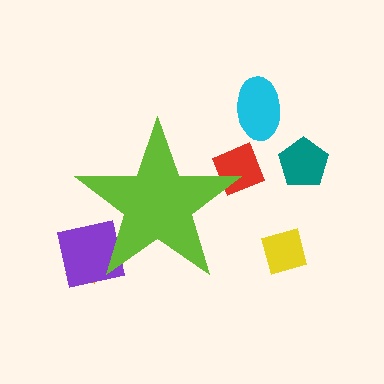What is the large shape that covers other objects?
A lime star.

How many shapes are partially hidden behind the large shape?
3 shapes are partially hidden.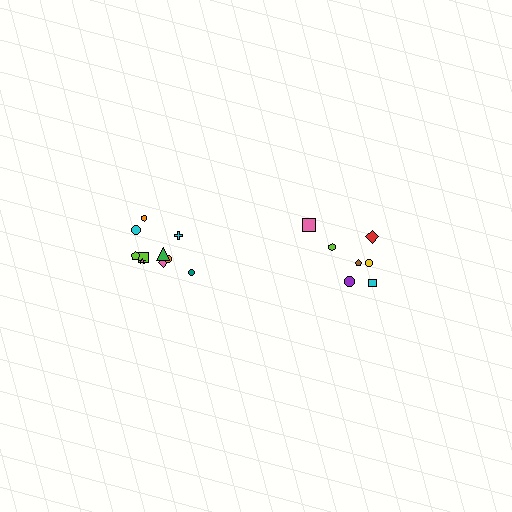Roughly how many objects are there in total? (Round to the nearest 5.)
Roughly 15 objects in total.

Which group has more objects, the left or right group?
The left group.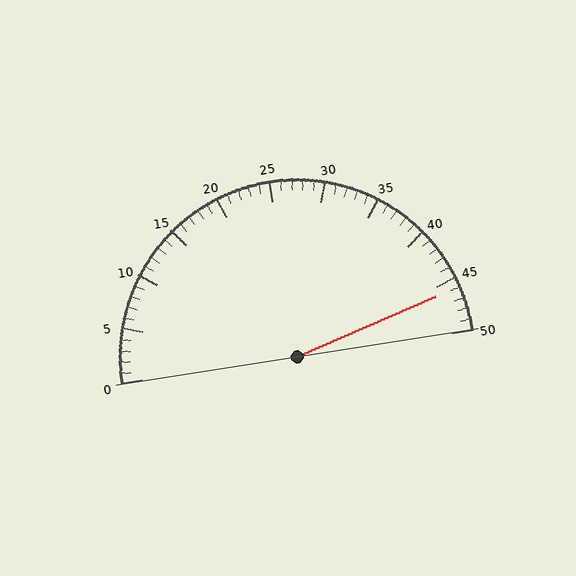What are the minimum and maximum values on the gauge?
The gauge ranges from 0 to 50.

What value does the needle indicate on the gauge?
The needle indicates approximately 46.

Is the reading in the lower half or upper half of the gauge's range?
The reading is in the upper half of the range (0 to 50).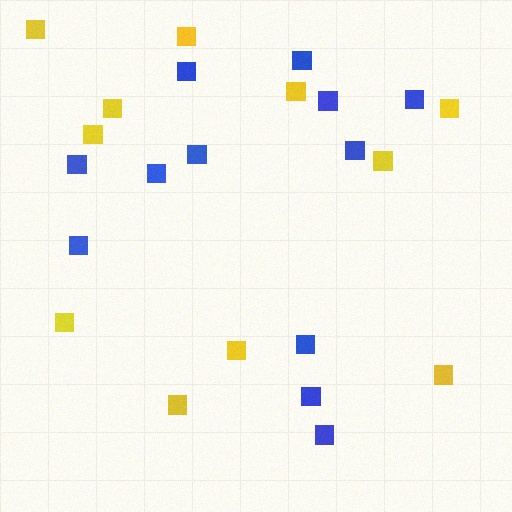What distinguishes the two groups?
There are 2 groups: one group of blue squares (12) and one group of yellow squares (11).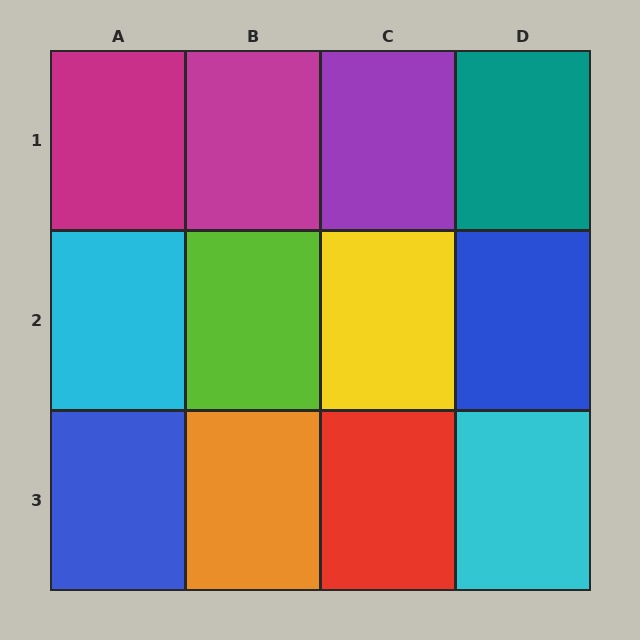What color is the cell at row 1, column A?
Magenta.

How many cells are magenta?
2 cells are magenta.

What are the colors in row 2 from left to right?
Cyan, lime, yellow, blue.